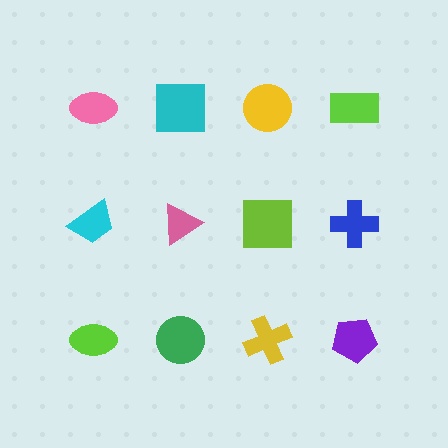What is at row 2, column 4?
A blue cross.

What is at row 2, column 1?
A cyan trapezoid.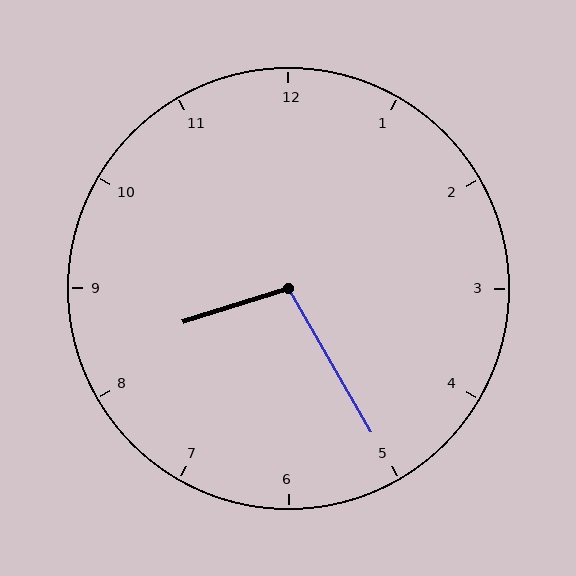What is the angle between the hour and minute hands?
Approximately 102 degrees.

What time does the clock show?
8:25.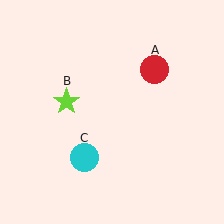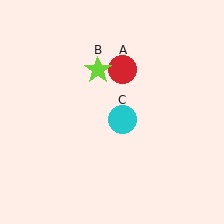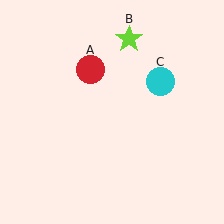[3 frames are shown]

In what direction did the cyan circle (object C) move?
The cyan circle (object C) moved up and to the right.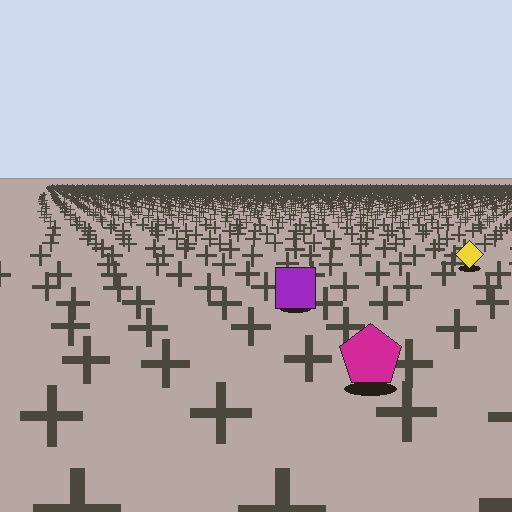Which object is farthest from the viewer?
The yellow diamond is farthest from the viewer. It appears smaller and the ground texture around it is denser.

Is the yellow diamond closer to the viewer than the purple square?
No. The purple square is closer — you can tell from the texture gradient: the ground texture is coarser near it.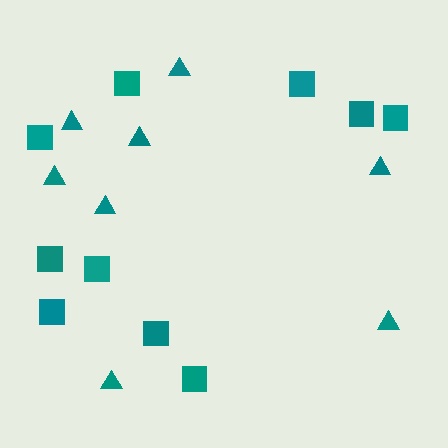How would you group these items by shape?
There are 2 groups: one group of triangles (8) and one group of squares (10).